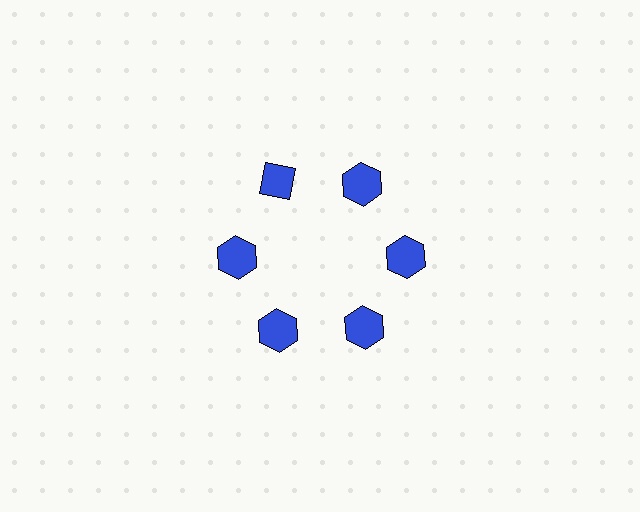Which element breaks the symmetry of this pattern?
The blue diamond at roughly the 11 o'clock position breaks the symmetry. All other shapes are blue hexagons.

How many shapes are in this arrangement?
There are 6 shapes arranged in a ring pattern.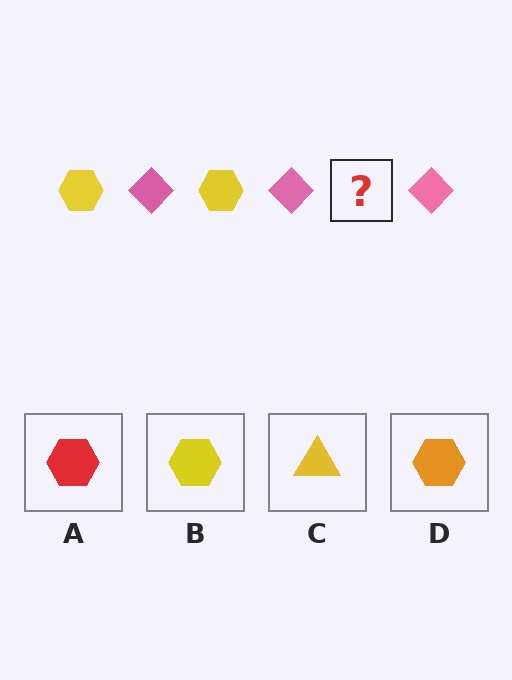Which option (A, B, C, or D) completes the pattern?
B.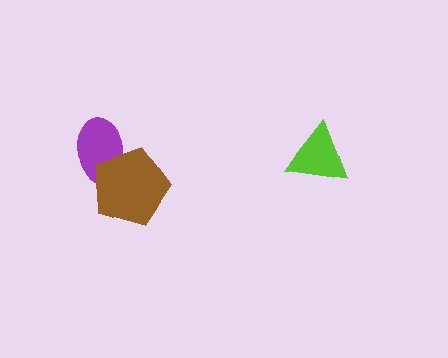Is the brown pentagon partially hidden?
No, no other shape covers it.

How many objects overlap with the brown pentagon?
1 object overlaps with the brown pentagon.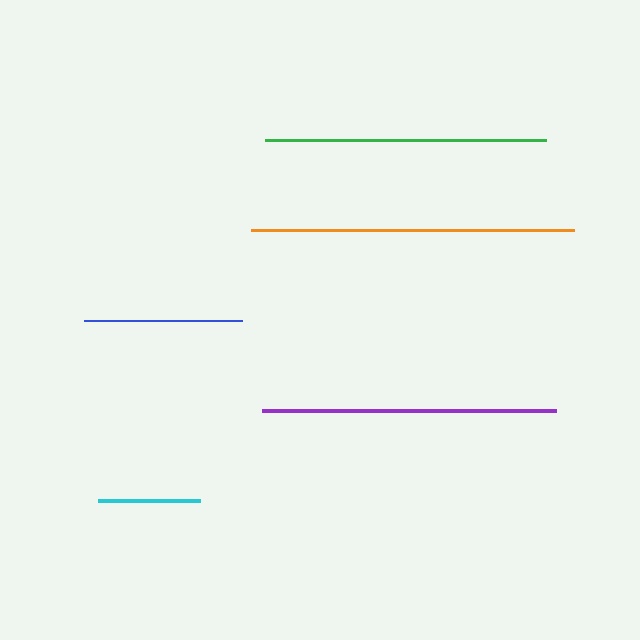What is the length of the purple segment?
The purple segment is approximately 294 pixels long.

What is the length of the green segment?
The green segment is approximately 281 pixels long.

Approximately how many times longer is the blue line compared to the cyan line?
The blue line is approximately 1.5 times the length of the cyan line.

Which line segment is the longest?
The orange line is the longest at approximately 323 pixels.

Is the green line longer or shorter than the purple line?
The purple line is longer than the green line.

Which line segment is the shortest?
The cyan line is the shortest at approximately 102 pixels.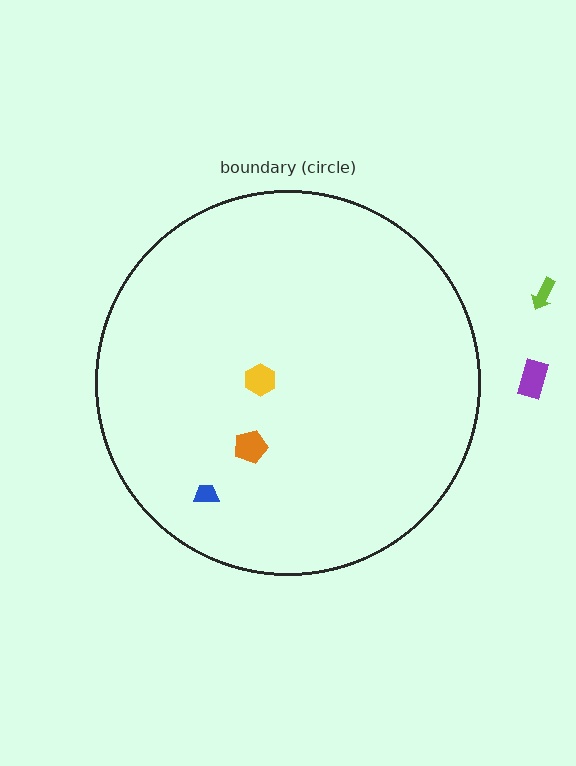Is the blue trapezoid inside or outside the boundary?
Inside.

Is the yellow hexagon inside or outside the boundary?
Inside.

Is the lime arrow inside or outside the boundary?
Outside.